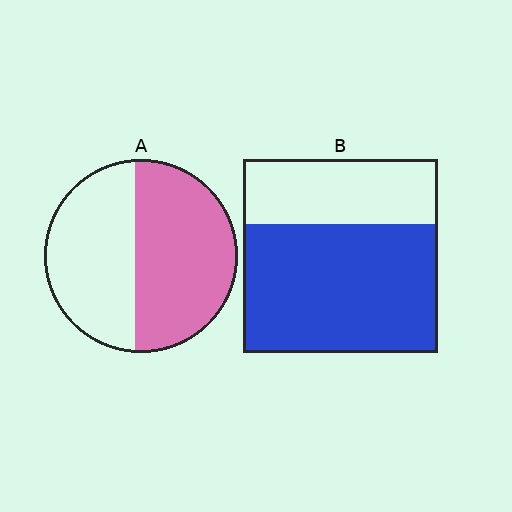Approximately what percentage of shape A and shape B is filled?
A is approximately 55% and B is approximately 65%.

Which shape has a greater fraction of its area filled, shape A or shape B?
Shape B.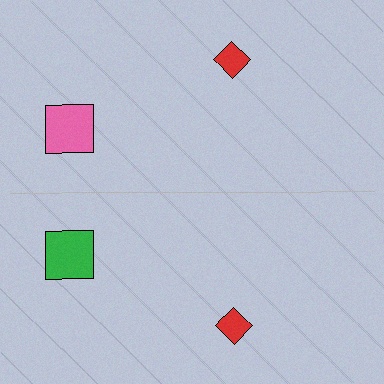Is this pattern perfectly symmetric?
No, the pattern is not perfectly symmetric. The green square on the bottom side breaks the symmetry — its mirror counterpart is pink.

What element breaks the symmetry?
The green square on the bottom side breaks the symmetry — its mirror counterpart is pink.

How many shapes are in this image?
There are 4 shapes in this image.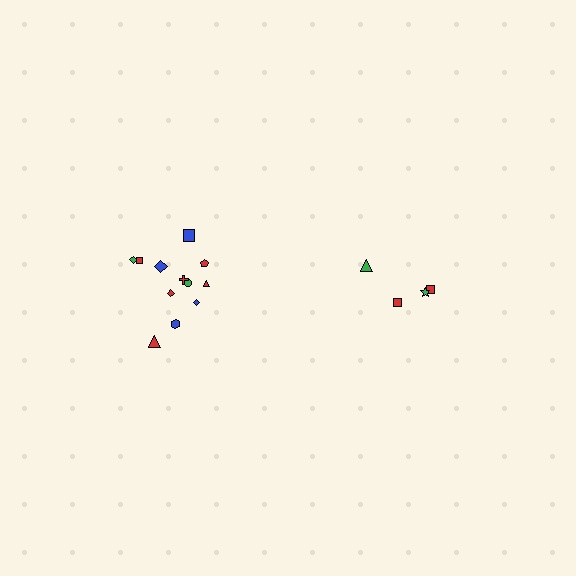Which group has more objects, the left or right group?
The left group.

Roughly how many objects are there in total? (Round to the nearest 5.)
Roughly 15 objects in total.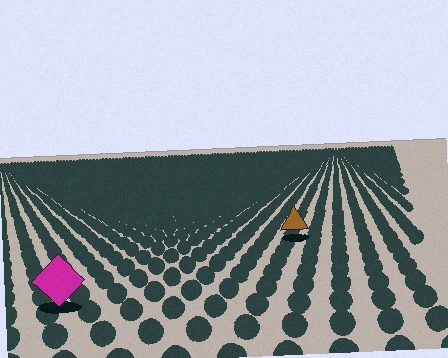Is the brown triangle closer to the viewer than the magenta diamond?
No. The magenta diamond is closer — you can tell from the texture gradient: the ground texture is coarser near it.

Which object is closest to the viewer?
The magenta diamond is closest. The texture marks near it are larger and more spread out.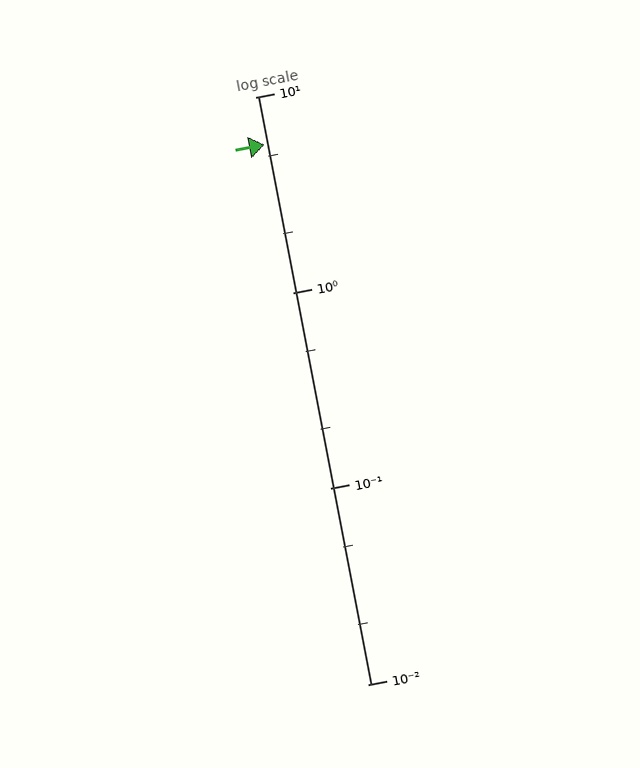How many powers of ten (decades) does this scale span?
The scale spans 3 decades, from 0.01 to 10.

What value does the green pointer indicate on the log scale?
The pointer indicates approximately 5.7.